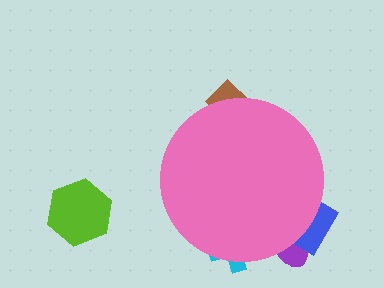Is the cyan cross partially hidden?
Yes, the cyan cross is partially hidden behind the pink circle.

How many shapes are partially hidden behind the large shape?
4 shapes are partially hidden.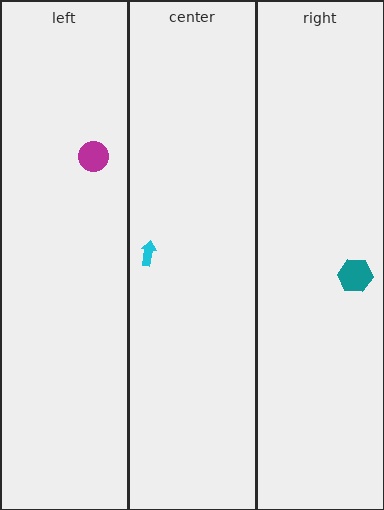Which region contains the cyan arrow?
The center region.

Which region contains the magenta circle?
The left region.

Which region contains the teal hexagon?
The right region.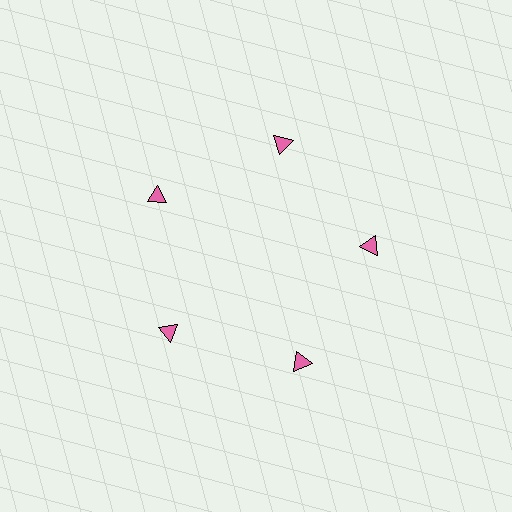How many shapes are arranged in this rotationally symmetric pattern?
There are 5 shapes, arranged in 5 groups of 1.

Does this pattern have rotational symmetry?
Yes, this pattern has 5-fold rotational symmetry. It looks the same after rotating 72 degrees around the center.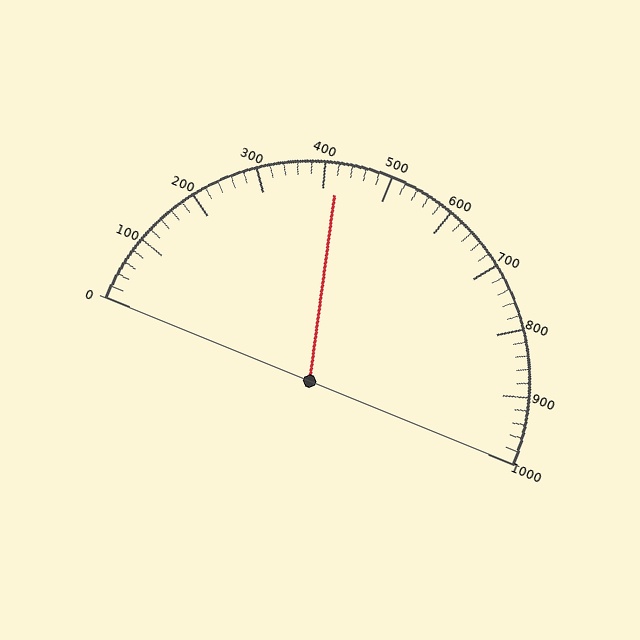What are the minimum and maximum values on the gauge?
The gauge ranges from 0 to 1000.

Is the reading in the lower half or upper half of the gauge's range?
The reading is in the lower half of the range (0 to 1000).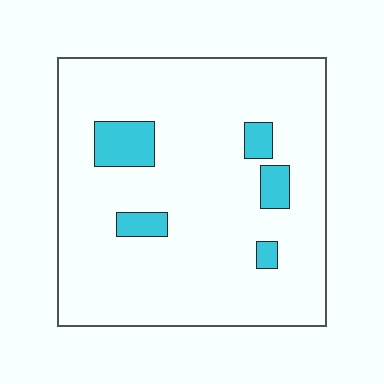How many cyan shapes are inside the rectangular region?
5.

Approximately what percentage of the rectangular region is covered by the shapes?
Approximately 10%.